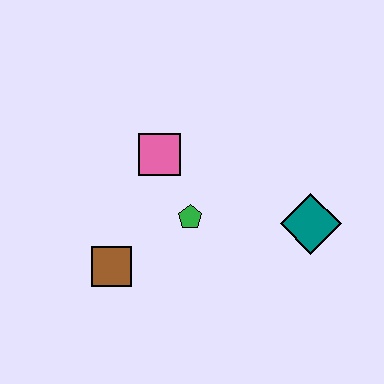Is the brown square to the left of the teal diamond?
Yes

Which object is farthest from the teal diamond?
The brown square is farthest from the teal diamond.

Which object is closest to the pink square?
The green pentagon is closest to the pink square.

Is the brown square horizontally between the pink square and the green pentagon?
No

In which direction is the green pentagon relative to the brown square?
The green pentagon is to the right of the brown square.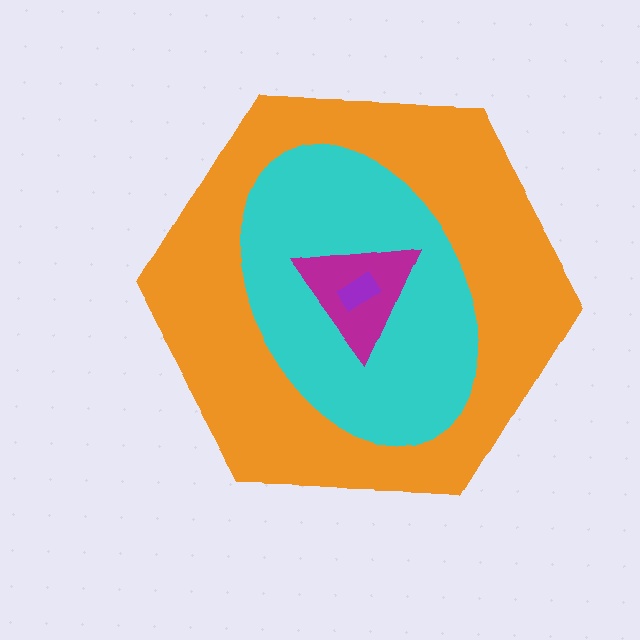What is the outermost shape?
The orange hexagon.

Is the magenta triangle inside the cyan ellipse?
Yes.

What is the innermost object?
The purple rectangle.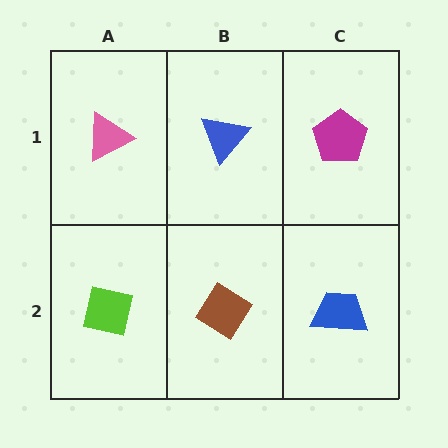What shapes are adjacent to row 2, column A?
A pink triangle (row 1, column A), a brown diamond (row 2, column B).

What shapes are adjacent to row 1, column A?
A lime square (row 2, column A), a blue triangle (row 1, column B).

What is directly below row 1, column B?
A brown diamond.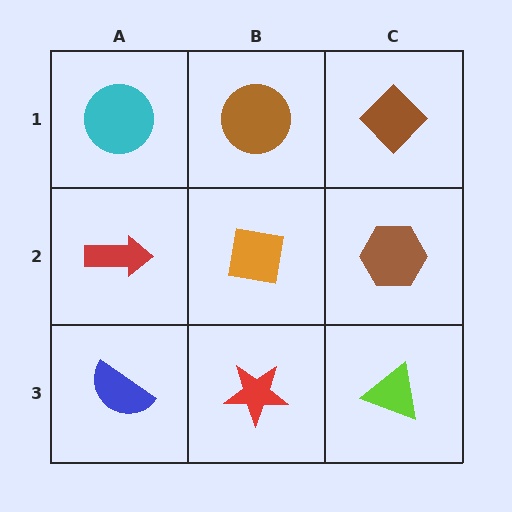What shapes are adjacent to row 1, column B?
An orange square (row 2, column B), a cyan circle (row 1, column A), a brown diamond (row 1, column C).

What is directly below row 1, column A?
A red arrow.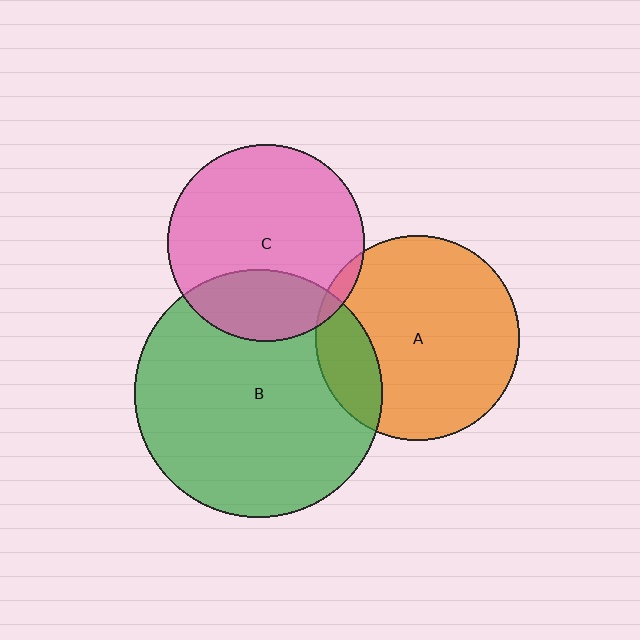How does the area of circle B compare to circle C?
Approximately 1.6 times.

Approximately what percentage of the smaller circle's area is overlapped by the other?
Approximately 5%.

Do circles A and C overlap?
Yes.